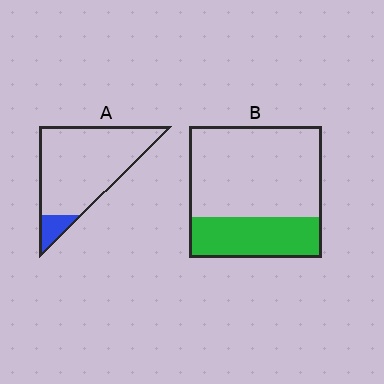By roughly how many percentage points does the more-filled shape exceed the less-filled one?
By roughly 20 percentage points (B over A).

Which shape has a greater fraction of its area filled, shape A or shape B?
Shape B.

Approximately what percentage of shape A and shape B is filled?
A is approximately 10% and B is approximately 30%.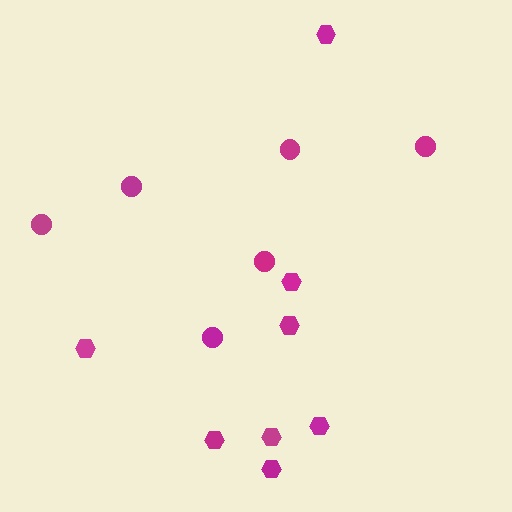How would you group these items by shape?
There are 2 groups: one group of circles (6) and one group of hexagons (8).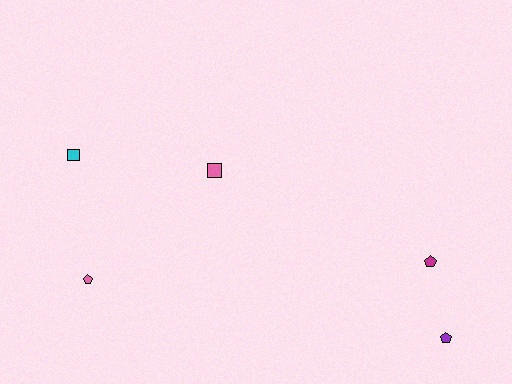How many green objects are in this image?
There are no green objects.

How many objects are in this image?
There are 5 objects.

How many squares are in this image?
There are 2 squares.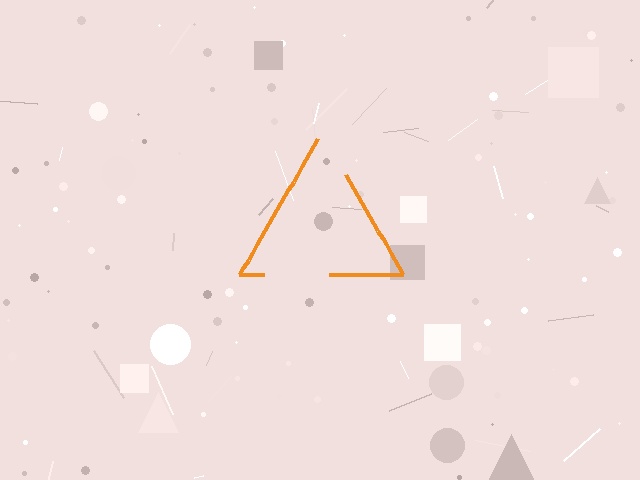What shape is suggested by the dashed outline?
The dashed outline suggests a triangle.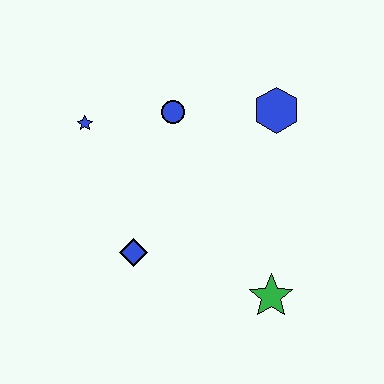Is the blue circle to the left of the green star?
Yes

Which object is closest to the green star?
The blue diamond is closest to the green star.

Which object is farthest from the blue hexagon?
The blue diamond is farthest from the blue hexagon.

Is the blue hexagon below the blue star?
No